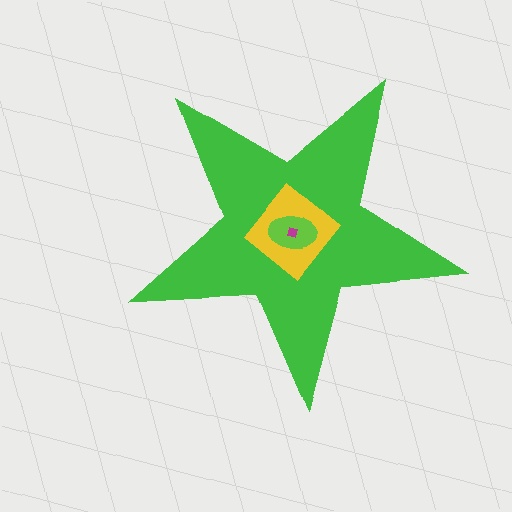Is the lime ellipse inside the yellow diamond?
Yes.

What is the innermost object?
The magenta square.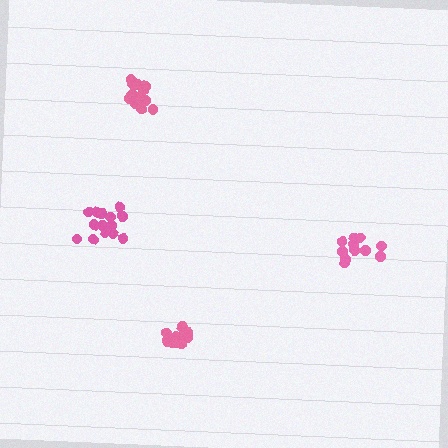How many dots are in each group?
Group 1: 11 dots, Group 2: 14 dots, Group 3: 14 dots, Group 4: 15 dots (54 total).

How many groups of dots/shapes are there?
There are 4 groups.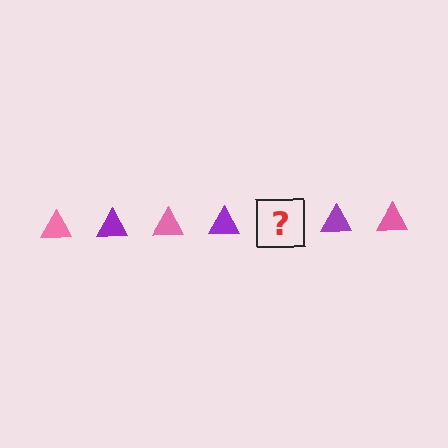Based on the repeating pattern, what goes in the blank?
The blank should be a pink triangle.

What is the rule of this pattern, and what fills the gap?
The rule is that the pattern cycles through pink, purple triangles. The gap should be filled with a pink triangle.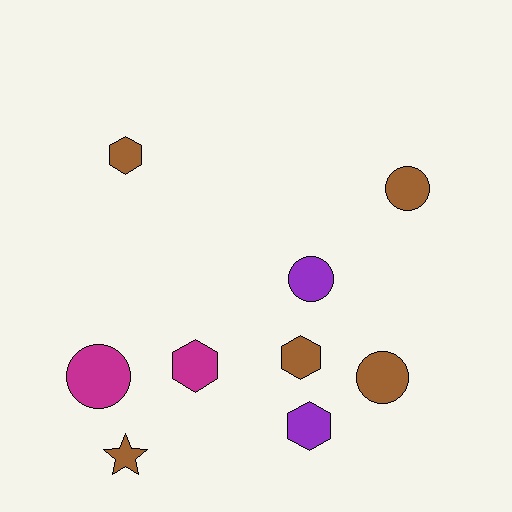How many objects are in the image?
There are 9 objects.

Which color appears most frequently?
Brown, with 5 objects.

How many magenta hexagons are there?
There is 1 magenta hexagon.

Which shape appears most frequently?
Hexagon, with 4 objects.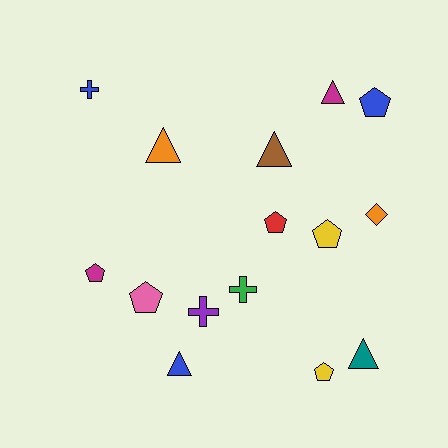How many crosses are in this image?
There are 3 crosses.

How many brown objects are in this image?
There is 1 brown object.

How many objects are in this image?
There are 15 objects.